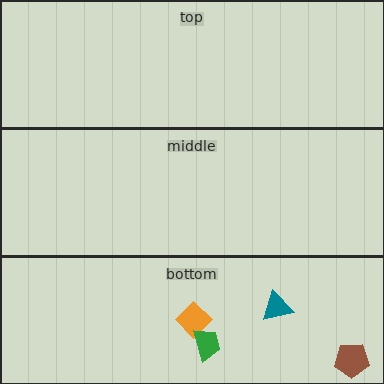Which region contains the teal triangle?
The bottom region.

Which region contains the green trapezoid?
The bottom region.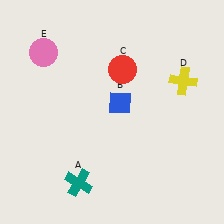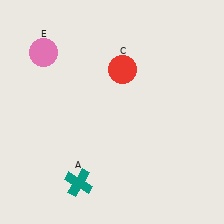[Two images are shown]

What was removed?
The yellow cross (D), the blue diamond (B) were removed in Image 2.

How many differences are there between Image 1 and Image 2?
There are 2 differences between the two images.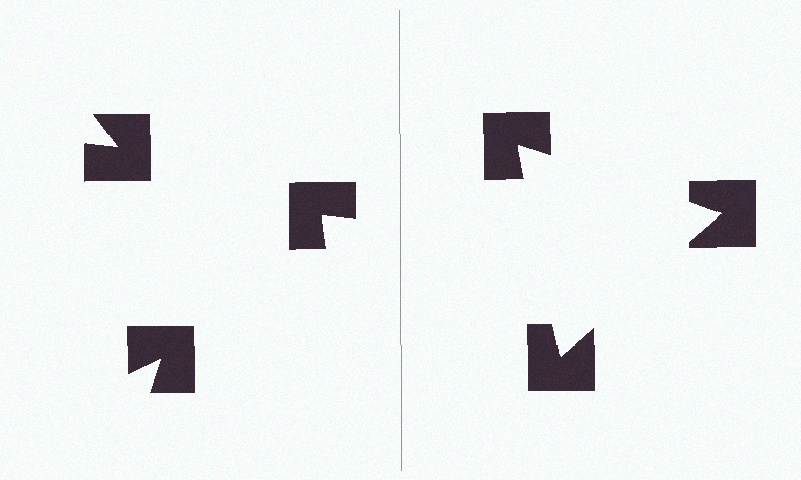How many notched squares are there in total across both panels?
6 — 3 on each side.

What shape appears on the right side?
An illusory triangle.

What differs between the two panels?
The notched squares are positioned identically on both sides; only the wedge orientations differ. On the right they align to a triangle; on the left they are misaligned.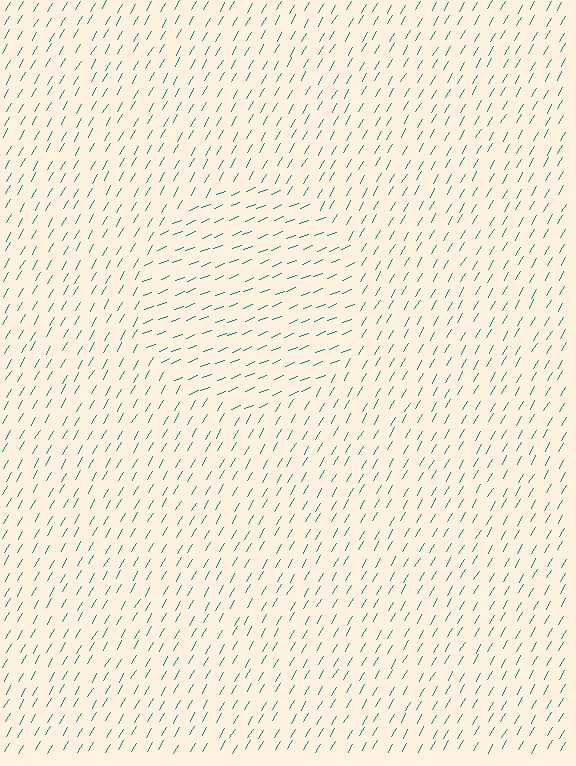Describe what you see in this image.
The image is filled with small teal line segments. A circle region in the image has lines oriented differently from the surrounding lines, creating a visible texture boundary.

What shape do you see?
I see a circle.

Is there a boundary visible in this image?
Yes, there is a texture boundary formed by a change in line orientation.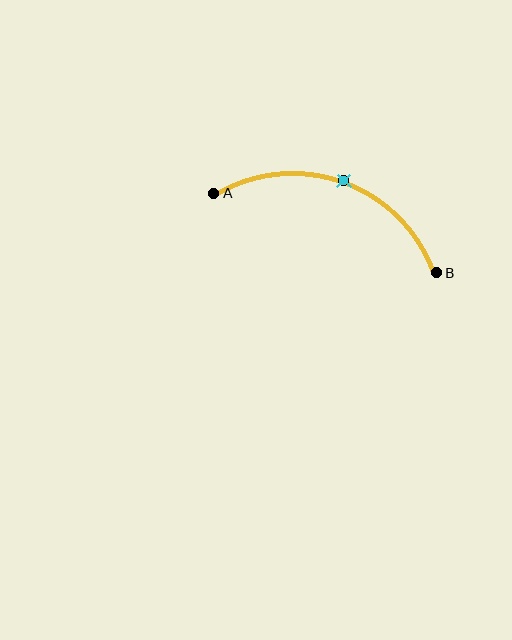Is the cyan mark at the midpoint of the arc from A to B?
Yes. The cyan mark lies on the arc at equal arc-length from both A and B — it is the arc midpoint.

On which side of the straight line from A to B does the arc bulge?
The arc bulges above the straight line connecting A and B.